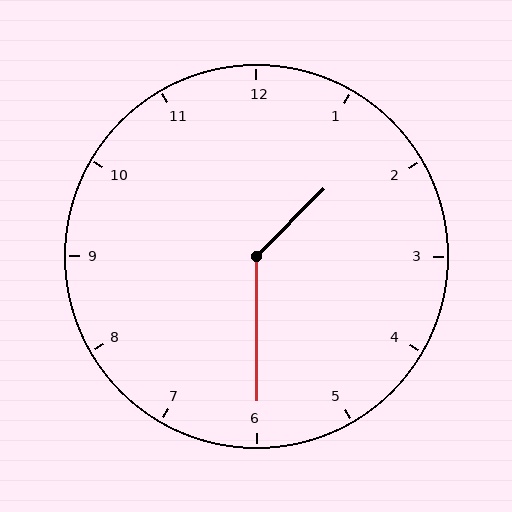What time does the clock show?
1:30.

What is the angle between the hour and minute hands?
Approximately 135 degrees.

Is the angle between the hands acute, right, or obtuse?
It is obtuse.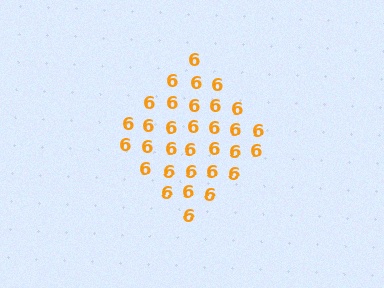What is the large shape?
The large shape is a diamond.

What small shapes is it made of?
It is made of small digit 6's.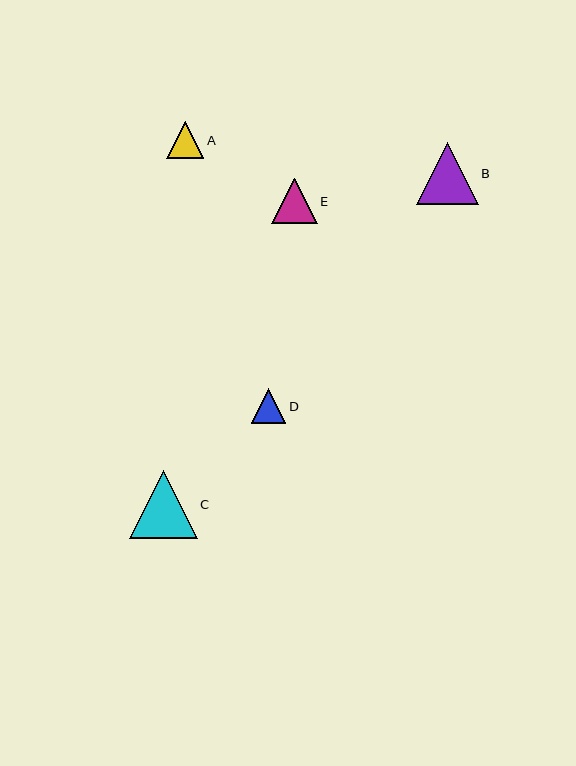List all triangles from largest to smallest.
From largest to smallest: C, B, E, A, D.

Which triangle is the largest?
Triangle C is the largest with a size of approximately 68 pixels.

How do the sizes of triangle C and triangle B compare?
Triangle C and triangle B are approximately the same size.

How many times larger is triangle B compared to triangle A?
Triangle B is approximately 1.7 times the size of triangle A.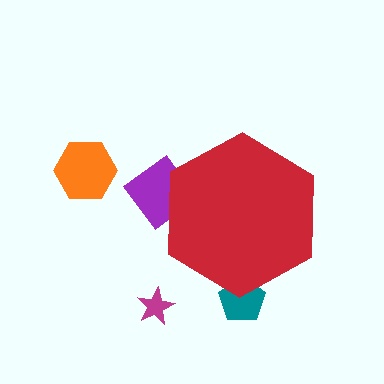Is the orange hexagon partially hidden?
No, the orange hexagon is fully visible.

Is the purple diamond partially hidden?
Yes, the purple diamond is partially hidden behind the red hexagon.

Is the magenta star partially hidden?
No, the magenta star is fully visible.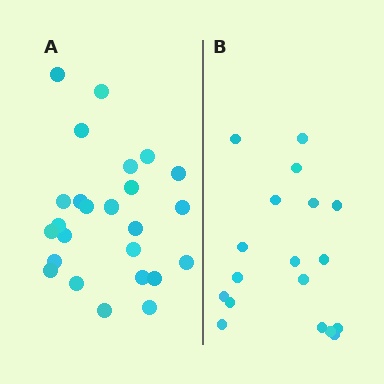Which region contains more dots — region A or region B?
Region A (the left region) has more dots.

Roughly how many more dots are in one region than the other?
Region A has roughly 8 or so more dots than region B.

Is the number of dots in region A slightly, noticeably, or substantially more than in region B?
Region A has noticeably more, but not dramatically so. The ratio is roughly 1.4 to 1.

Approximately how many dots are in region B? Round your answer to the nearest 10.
About 20 dots. (The exact count is 18, which rounds to 20.)